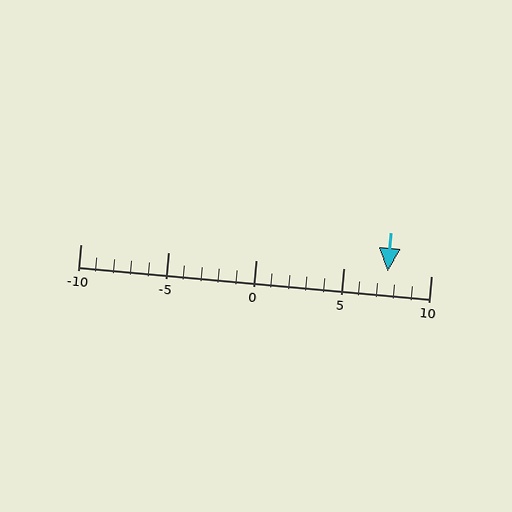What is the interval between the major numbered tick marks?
The major tick marks are spaced 5 units apart.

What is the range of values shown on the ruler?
The ruler shows values from -10 to 10.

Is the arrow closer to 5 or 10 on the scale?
The arrow is closer to 10.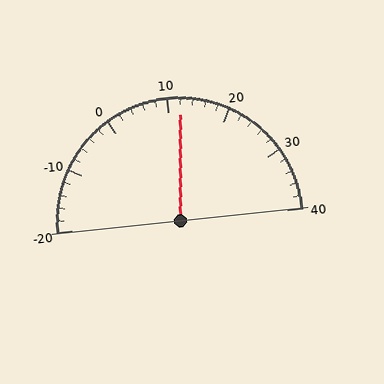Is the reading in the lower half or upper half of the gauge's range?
The reading is in the upper half of the range (-20 to 40).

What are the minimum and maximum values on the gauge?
The gauge ranges from -20 to 40.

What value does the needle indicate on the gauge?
The needle indicates approximately 12.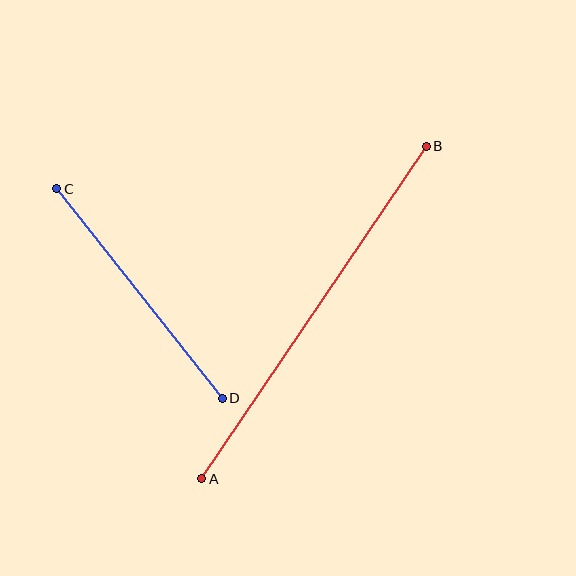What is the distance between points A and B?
The distance is approximately 401 pixels.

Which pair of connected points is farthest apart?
Points A and B are farthest apart.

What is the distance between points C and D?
The distance is approximately 267 pixels.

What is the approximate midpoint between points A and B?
The midpoint is at approximately (314, 313) pixels.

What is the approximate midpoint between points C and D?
The midpoint is at approximately (139, 293) pixels.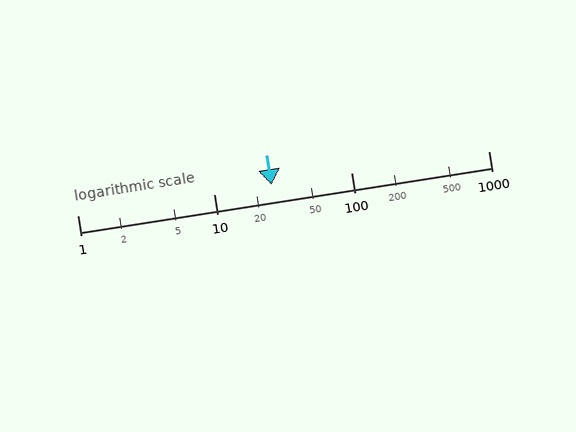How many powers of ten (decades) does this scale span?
The scale spans 3 decades, from 1 to 1000.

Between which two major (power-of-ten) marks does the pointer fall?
The pointer is between 10 and 100.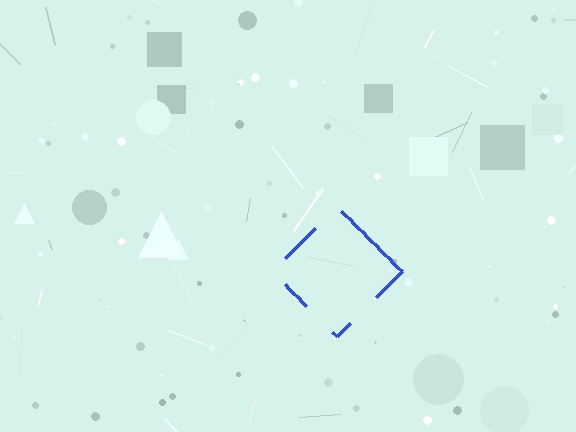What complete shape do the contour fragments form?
The contour fragments form a diamond.